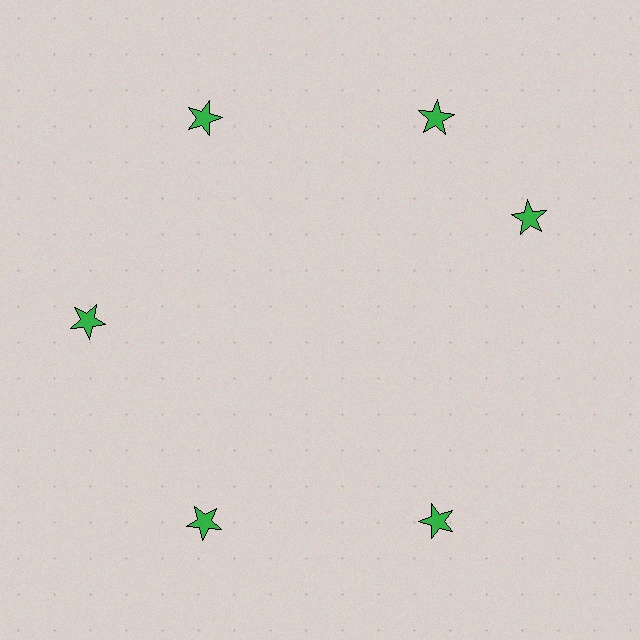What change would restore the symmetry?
The symmetry would be restored by rotating it back into even spacing with its neighbors so that all 6 stars sit at equal angles and equal distance from the center.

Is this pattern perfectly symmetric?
No. The 6 green stars are arranged in a ring, but one element near the 3 o'clock position is rotated out of alignment along the ring, breaking the 6-fold rotational symmetry.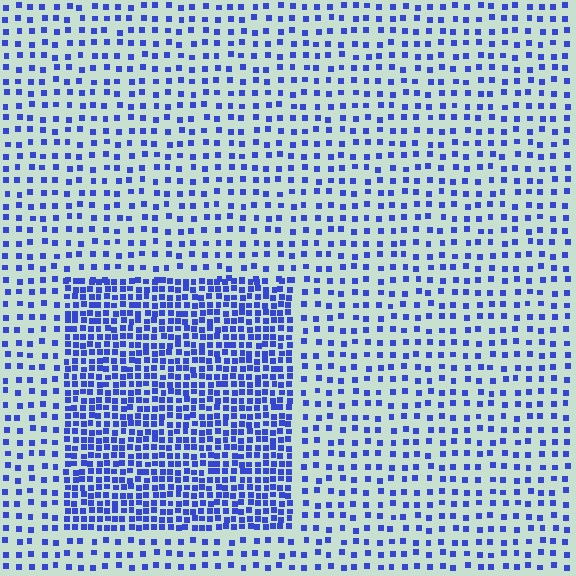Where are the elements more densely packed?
The elements are more densely packed inside the rectangle boundary.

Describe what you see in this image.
The image contains small blue elements arranged at two different densities. A rectangle-shaped region is visible where the elements are more densely packed than the surrounding area.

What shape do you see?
I see a rectangle.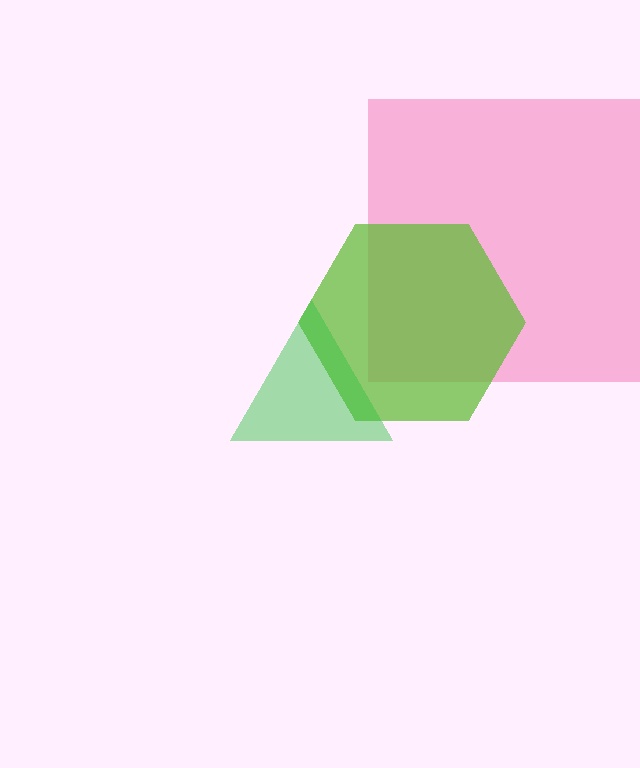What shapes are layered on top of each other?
The layered shapes are: a pink square, a lime hexagon, a green triangle.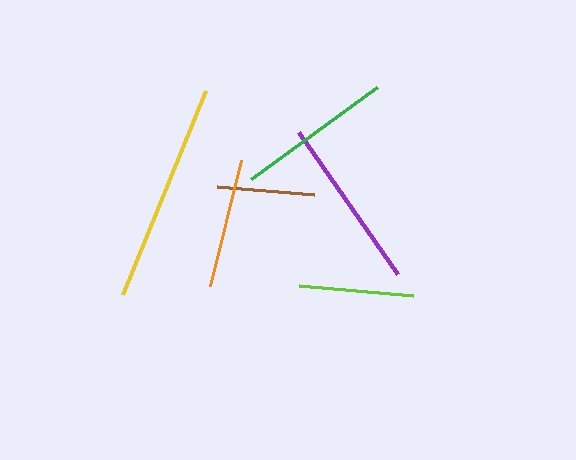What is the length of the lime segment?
The lime segment is approximately 115 pixels long.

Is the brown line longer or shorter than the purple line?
The purple line is longer than the brown line.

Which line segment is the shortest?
The brown line is the shortest at approximately 97 pixels.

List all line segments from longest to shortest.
From longest to shortest: yellow, purple, green, orange, lime, brown.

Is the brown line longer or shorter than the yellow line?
The yellow line is longer than the brown line.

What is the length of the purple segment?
The purple segment is approximately 174 pixels long.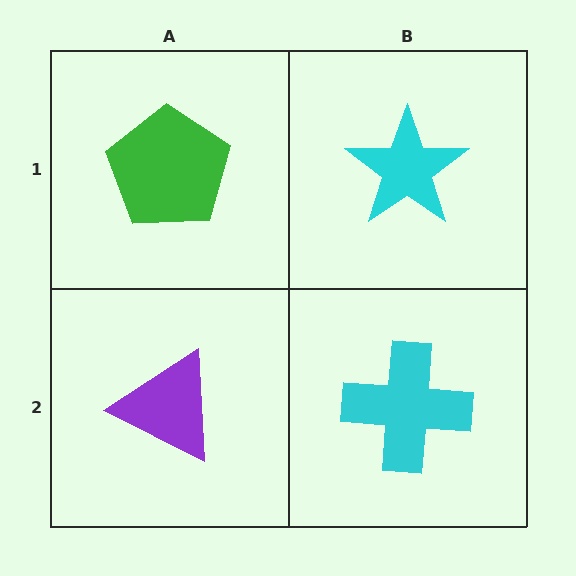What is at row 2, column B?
A cyan cross.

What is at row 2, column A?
A purple triangle.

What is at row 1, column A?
A green pentagon.